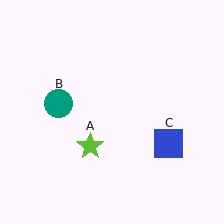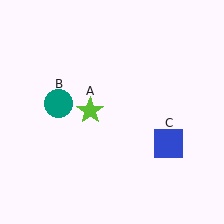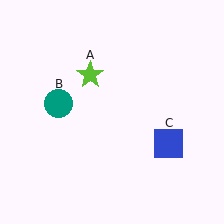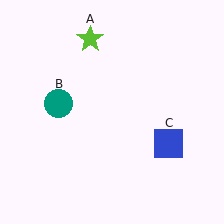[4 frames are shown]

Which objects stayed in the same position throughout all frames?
Teal circle (object B) and blue square (object C) remained stationary.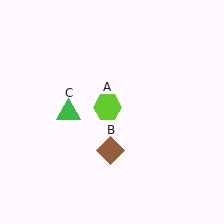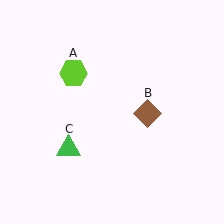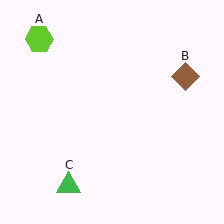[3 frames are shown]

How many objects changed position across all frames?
3 objects changed position: lime hexagon (object A), brown diamond (object B), green triangle (object C).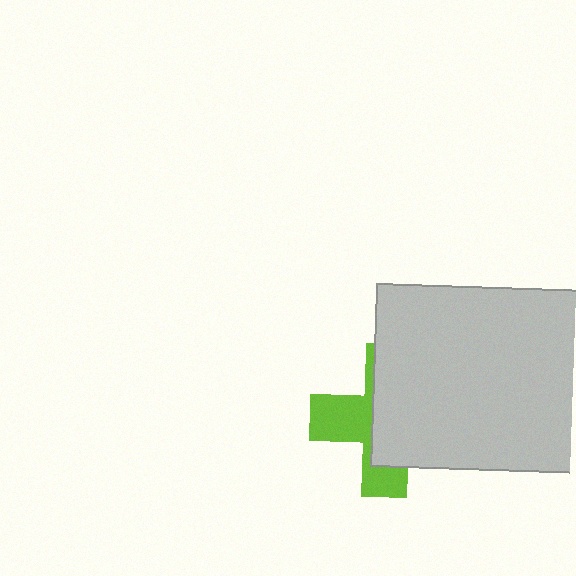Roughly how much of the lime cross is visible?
A small part of it is visible (roughly 40%).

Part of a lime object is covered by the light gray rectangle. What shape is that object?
It is a cross.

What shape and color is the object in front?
The object in front is a light gray rectangle.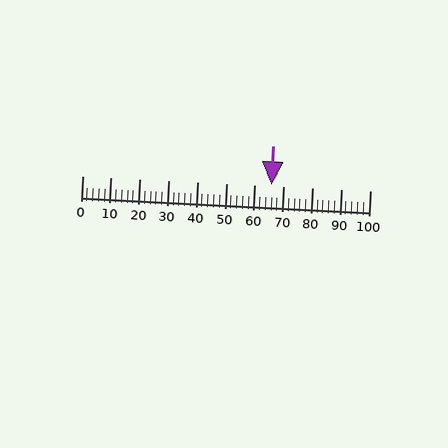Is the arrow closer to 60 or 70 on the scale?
The arrow is closer to 70.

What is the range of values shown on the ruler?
The ruler shows values from 0 to 100.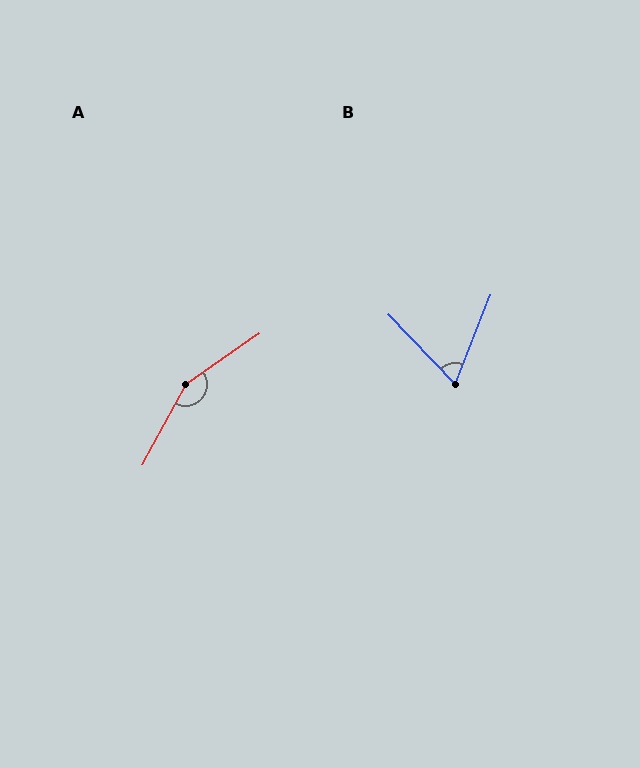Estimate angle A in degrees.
Approximately 153 degrees.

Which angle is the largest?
A, at approximately 153 degrees.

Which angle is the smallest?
B, at approximately 65 degrees.